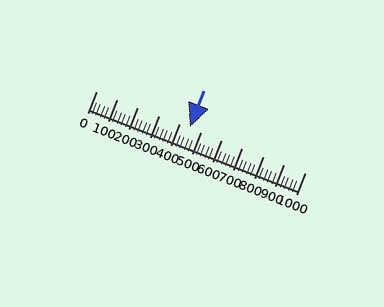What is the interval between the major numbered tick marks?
The major tick marks are spaced 100 units apart.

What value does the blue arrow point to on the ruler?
The blue arrow points to approximately 449.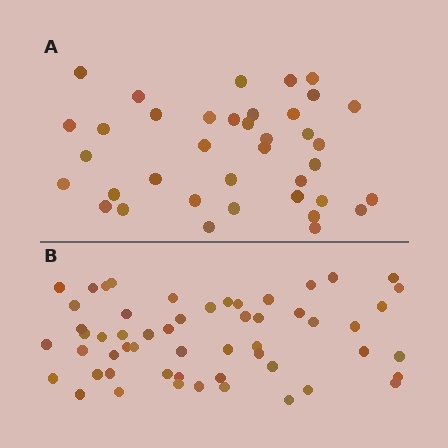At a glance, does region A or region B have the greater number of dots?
Region B (the bottom region) has more dots.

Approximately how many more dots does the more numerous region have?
Region B has approximately 15 more dots than region A.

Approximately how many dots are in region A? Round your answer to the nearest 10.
About 40 dots. (The exact count is 38, which rounds to 40.)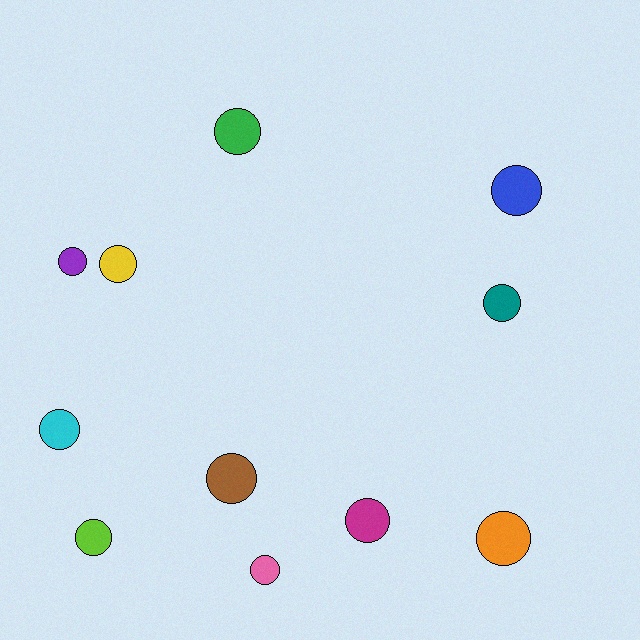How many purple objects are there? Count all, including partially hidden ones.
There is 1 purple object.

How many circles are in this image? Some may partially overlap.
There are 11 circles.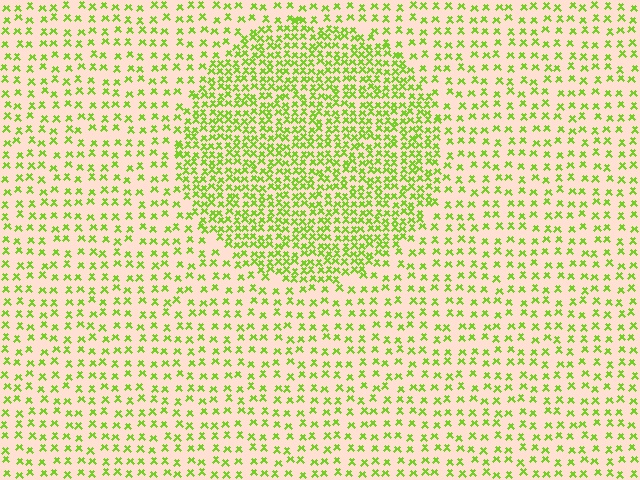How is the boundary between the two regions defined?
The boundary is defined by a change in element density (approximately 2.2x ratio). All elements are the same color, size, and shape.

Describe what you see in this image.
The image contains small lime elements arranged at two different densities. A circle-shaped region is visible where the elements are more densely packed than the surrounding area.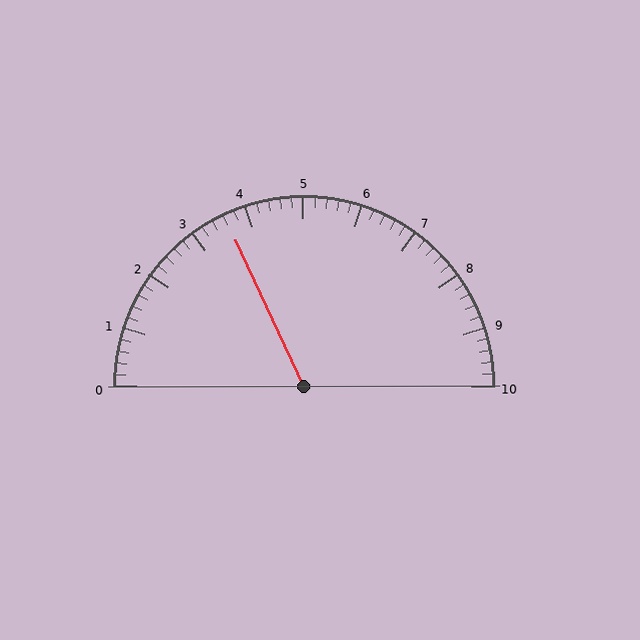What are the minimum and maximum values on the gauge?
The gauge ranges from 0 to 10.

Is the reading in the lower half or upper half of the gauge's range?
The reading is in the lower half of the range (0 to 10).